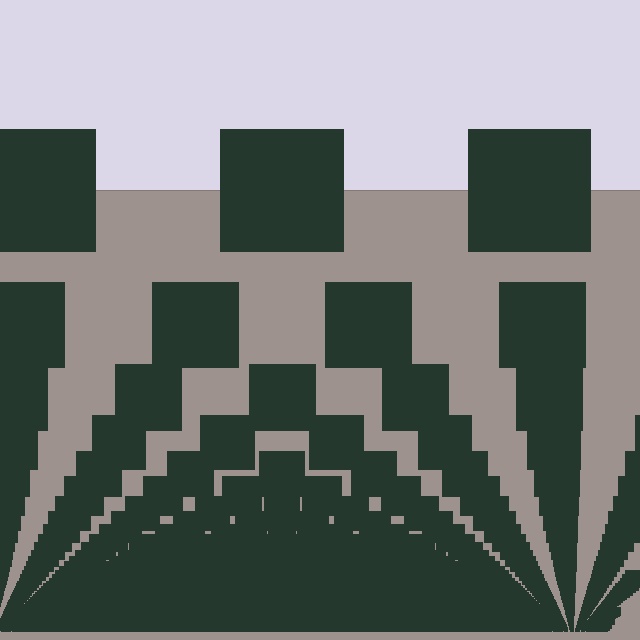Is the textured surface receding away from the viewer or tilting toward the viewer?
The surface appears to tilt toward the viewer. Texture elements get larger and sparser toward the top.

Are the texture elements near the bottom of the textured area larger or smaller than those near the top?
Smaller. The gradient is inverted — elements near the bottom are smaller and denser.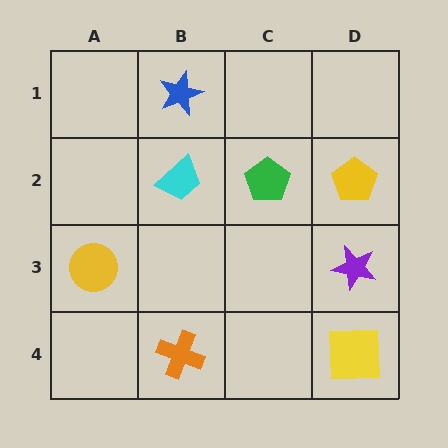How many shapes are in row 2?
3 shapes.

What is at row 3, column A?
A yellow circle.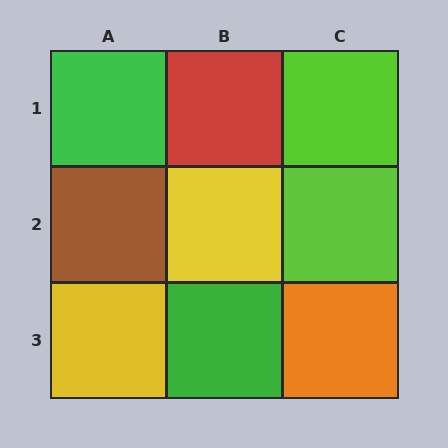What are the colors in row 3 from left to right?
Yellow, green, orange.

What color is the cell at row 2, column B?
Yellow.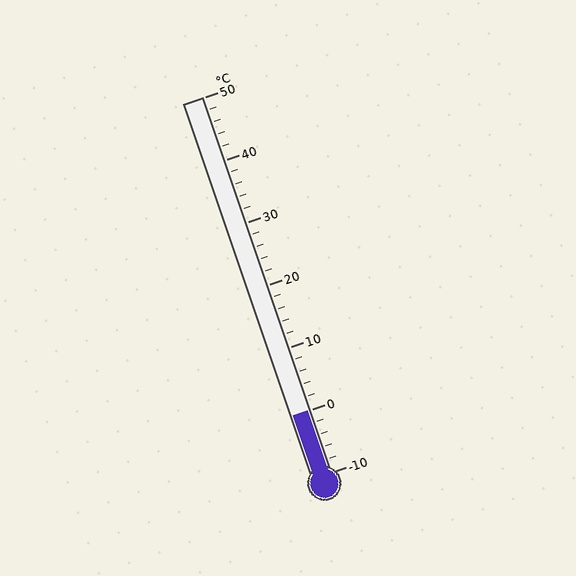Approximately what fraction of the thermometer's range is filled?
The thermometer is filled to approximately 15% of its range.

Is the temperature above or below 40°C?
The temperature is below 40°C.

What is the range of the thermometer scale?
The thermometer scale ranges from -10°C to 50°C.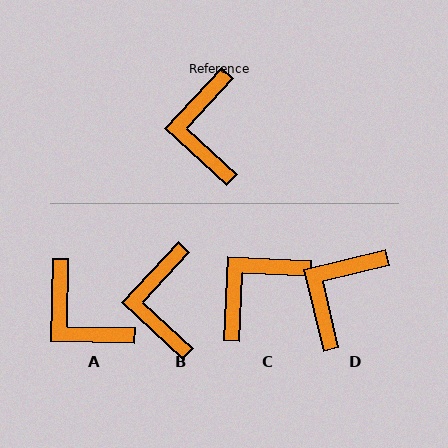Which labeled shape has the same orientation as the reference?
B.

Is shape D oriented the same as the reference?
No, it is off by about 34 degrees.